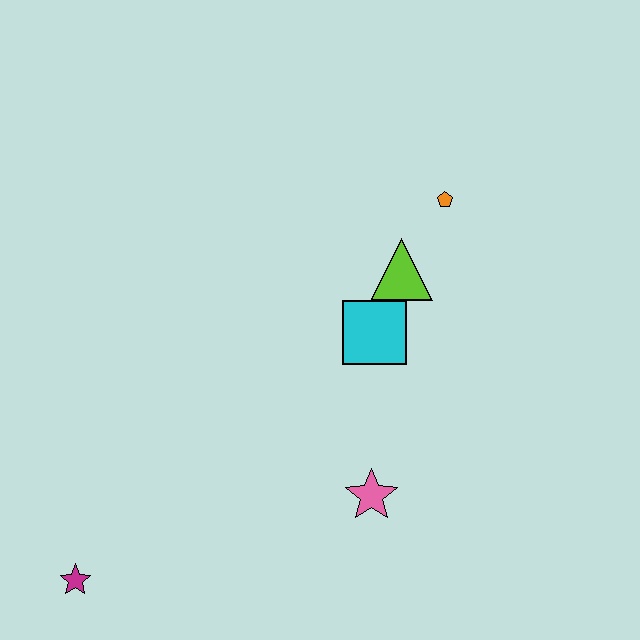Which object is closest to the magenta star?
The pink star is closest to the magenta star.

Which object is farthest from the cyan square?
The magenta star is farthest from the cyan square.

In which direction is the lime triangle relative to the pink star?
The lime triangle is above the pink star.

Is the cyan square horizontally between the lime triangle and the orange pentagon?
No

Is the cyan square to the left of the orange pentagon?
Yes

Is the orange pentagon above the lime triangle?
Yes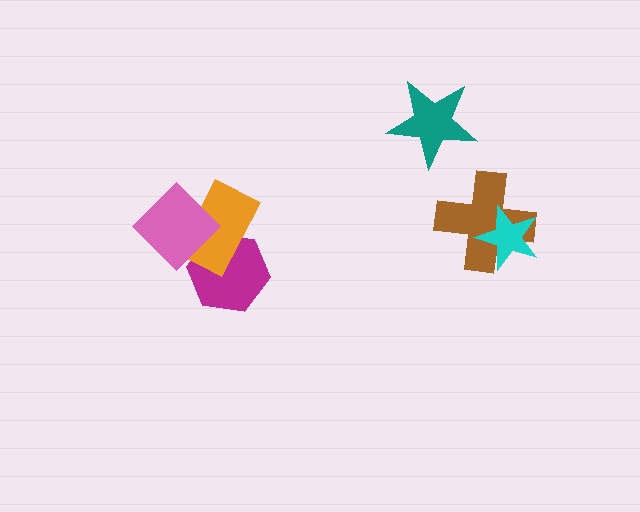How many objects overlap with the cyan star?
1 object overlaps with the cyan star.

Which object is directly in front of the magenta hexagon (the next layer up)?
The orange rectangle is directly in front of the magenta hexagon.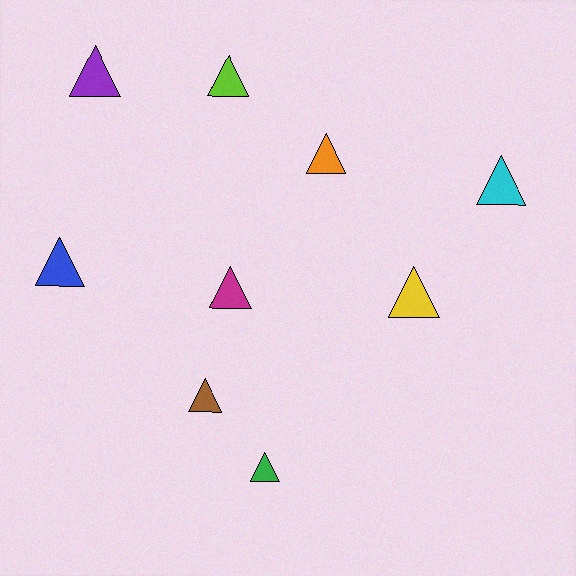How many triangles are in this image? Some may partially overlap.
There are 9 triangles.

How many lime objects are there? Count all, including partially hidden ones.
There is 1 lime object.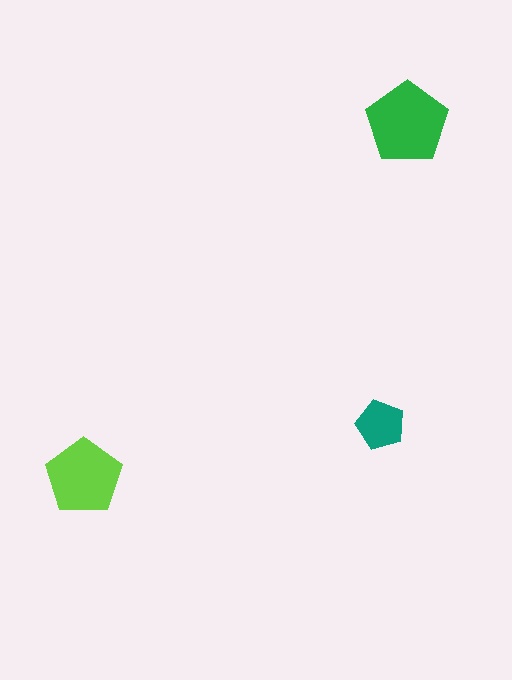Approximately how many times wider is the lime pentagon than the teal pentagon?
About 1.5 times wider.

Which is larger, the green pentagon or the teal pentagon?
The green one.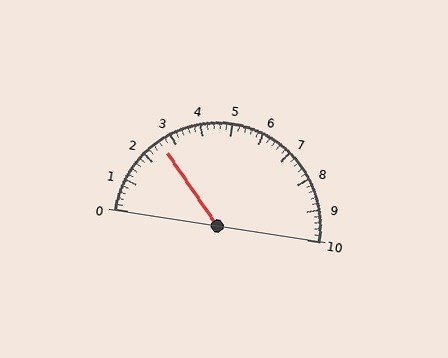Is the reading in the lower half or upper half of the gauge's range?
The reading is in the lower half of the range (0 to 10).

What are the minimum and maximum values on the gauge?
The gauge ranges from 0 to 10.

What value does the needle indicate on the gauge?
The needle indicates approximately 2.6.